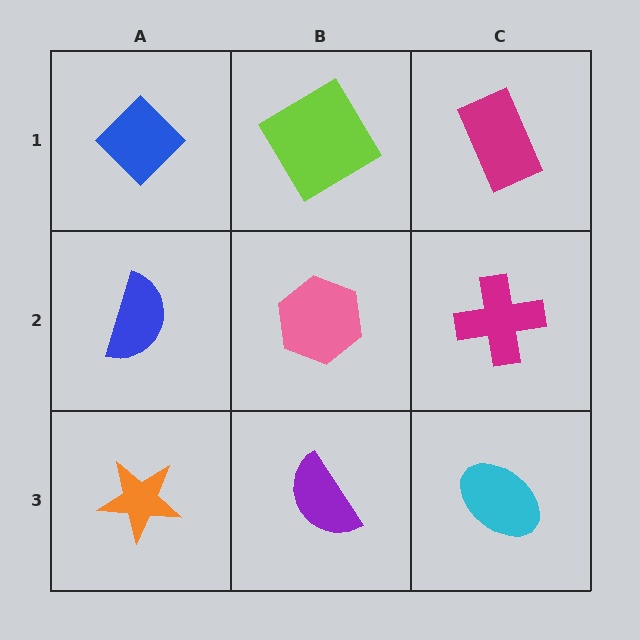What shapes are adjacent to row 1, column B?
A pink hexagon (row 2, column B), a blue diamond (row 1, column A), a magenta rectangle (row 1, column C).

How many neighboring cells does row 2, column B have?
4.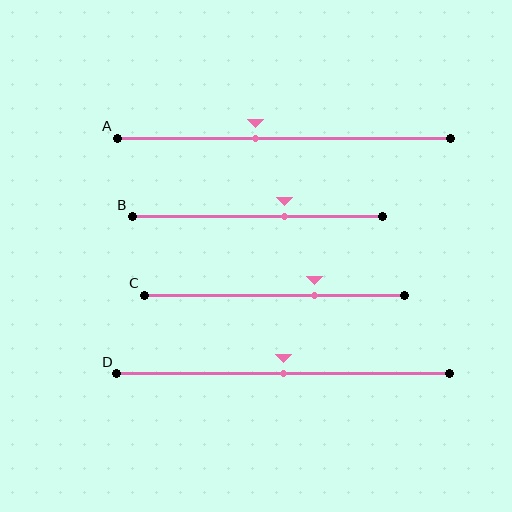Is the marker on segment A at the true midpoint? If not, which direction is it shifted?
No, the marker on segment A is shifted to the left by about 8% of the segment length.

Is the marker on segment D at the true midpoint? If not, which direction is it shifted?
Yes, the marker on segment D is at the true midpoint.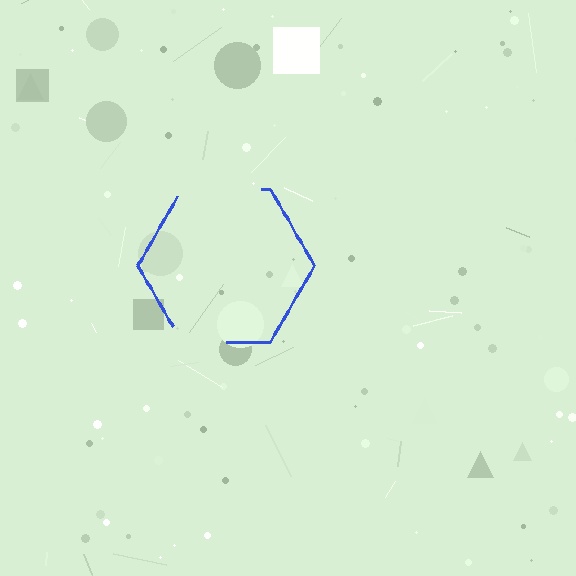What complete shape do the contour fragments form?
The contour fragments form a hexagon.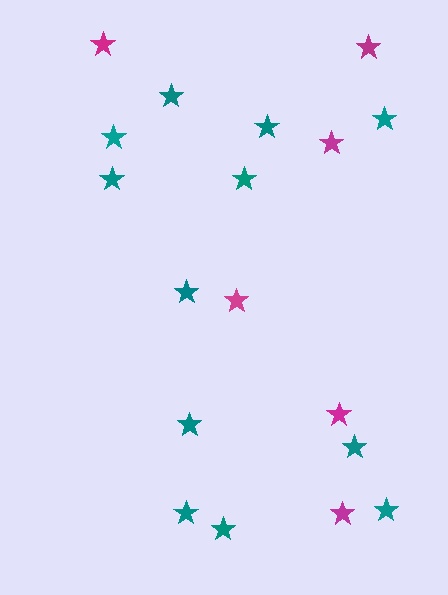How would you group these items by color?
There are 2 groups: one group of teal stars (12) and one group of magenta stars (6).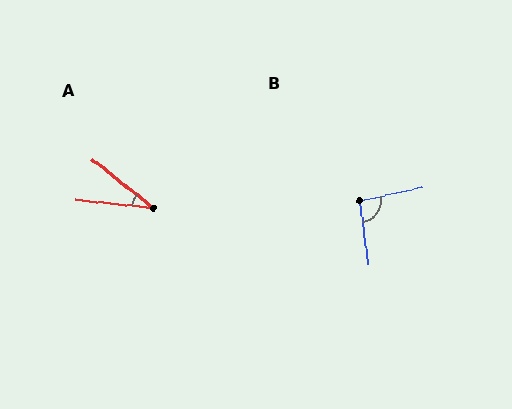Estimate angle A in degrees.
Approximately 32 degrees.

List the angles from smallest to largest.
A (32°), B (95°).